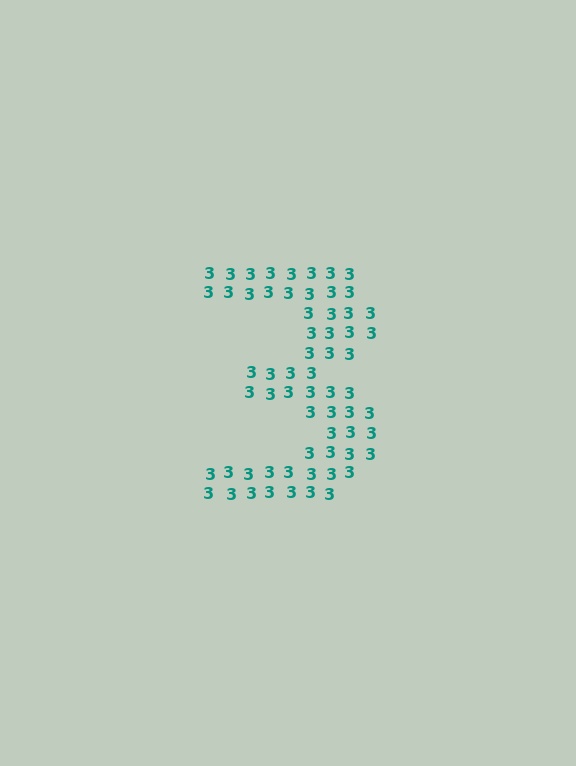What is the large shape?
The large shape is the digit 3.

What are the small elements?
The small elements are digit 3's.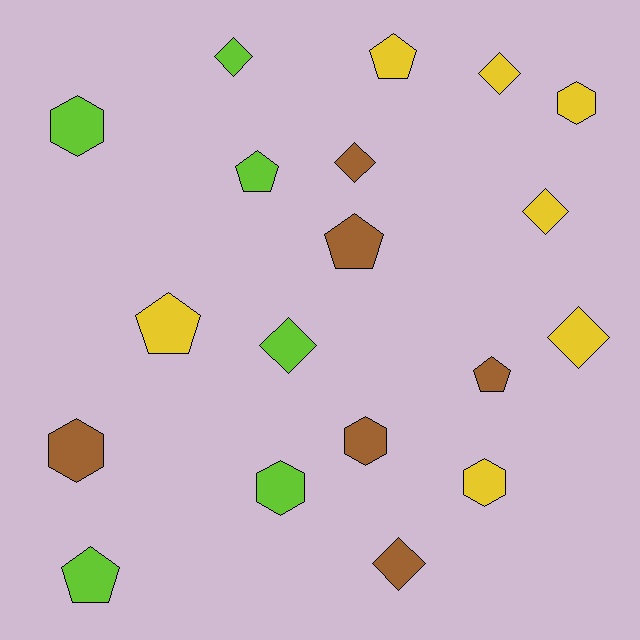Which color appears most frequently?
Yellow, with 7 objects.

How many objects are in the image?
There are 19 objects.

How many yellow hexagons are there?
There are 2 yellow hexagons.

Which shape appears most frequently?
Diamond, with 7 objects.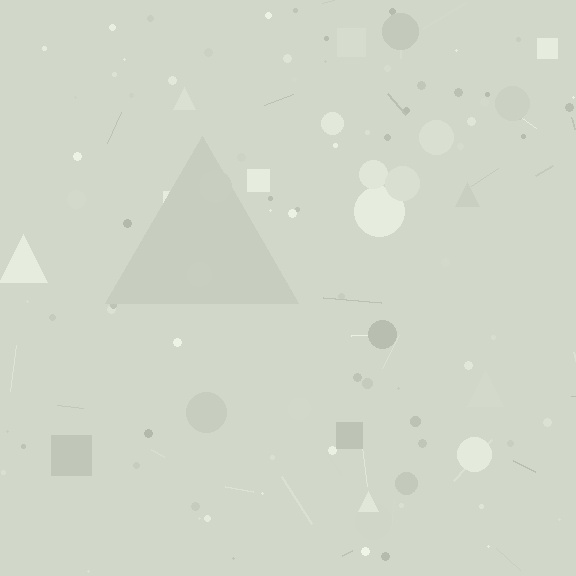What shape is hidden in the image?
A triangle is hidden in the image.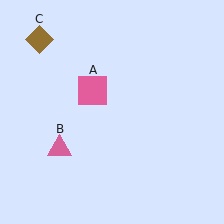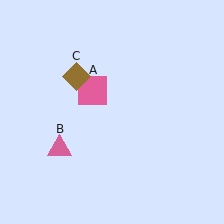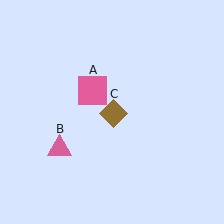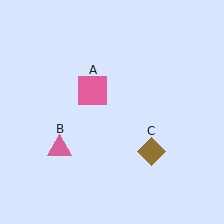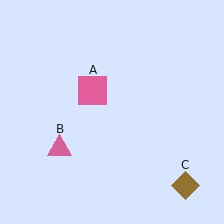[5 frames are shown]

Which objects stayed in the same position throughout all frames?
Pink square (object A) and pink triangle (object B) remained stationary.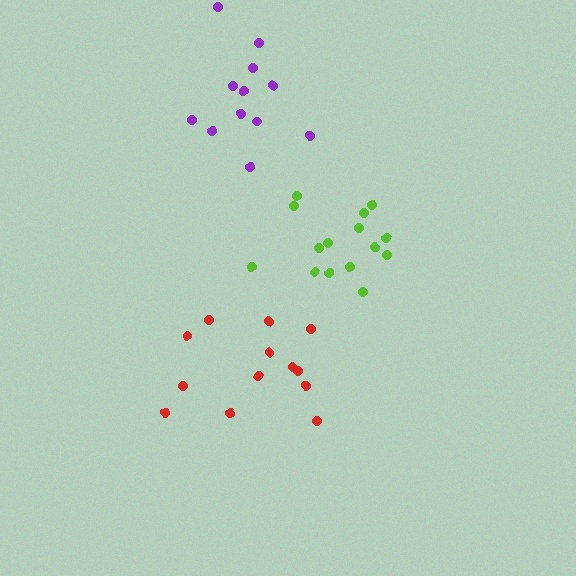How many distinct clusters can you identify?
There are 3 distinct clusters.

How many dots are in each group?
Group 1: 15 dots, Group 2: 13 dots, Group 3: 12 dots (40 total).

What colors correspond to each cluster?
The clusters are colored: lime, red, purple.